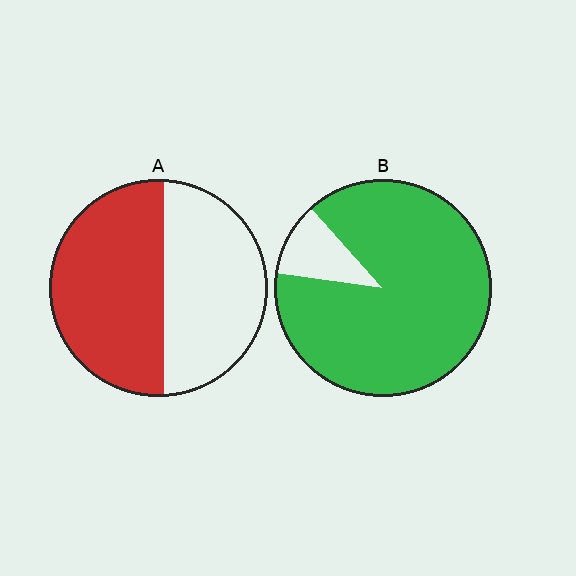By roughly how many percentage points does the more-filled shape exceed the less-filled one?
By roughly 35 percentage points (B over A).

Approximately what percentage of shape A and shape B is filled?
A is approximately 55% and B is approximately 90%.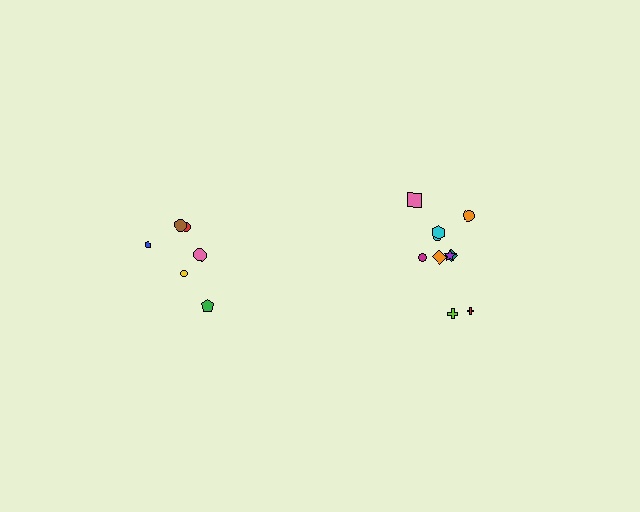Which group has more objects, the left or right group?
The right group.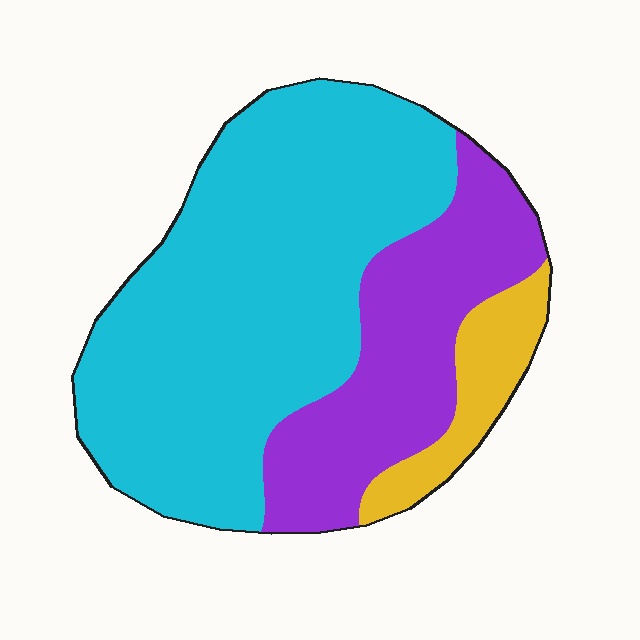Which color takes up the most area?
Cyan, at roughly 60%.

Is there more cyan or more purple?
Cyan.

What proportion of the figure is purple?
Purple takes up between a sixth and a third of the figure.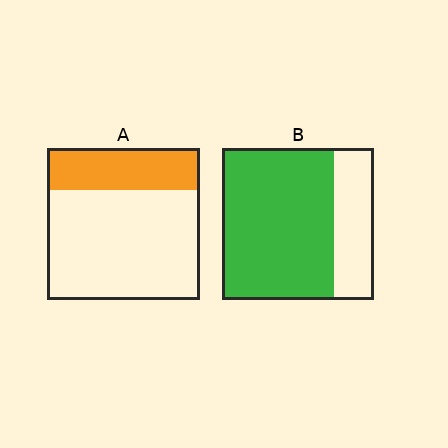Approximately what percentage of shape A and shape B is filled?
A is approximately 30% and B is approximately 75%.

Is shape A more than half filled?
No.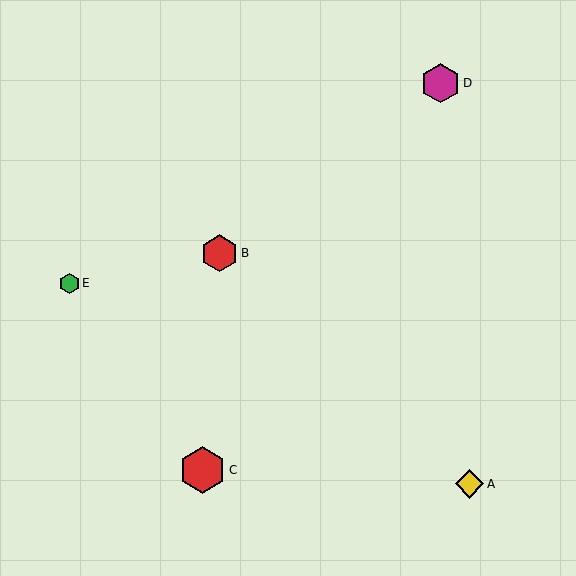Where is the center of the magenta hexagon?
The center of the magenta hexagon is at (440, 83).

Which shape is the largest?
The red hexagon (labeled C) is the largest.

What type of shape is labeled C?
Shape C is a red hexagon.